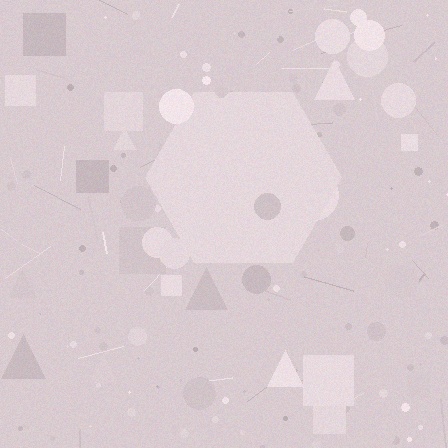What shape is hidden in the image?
A hexagon is hidden in the image.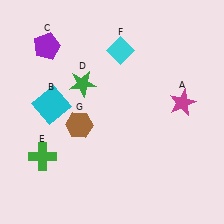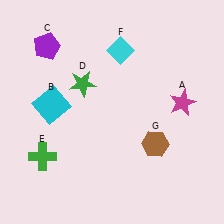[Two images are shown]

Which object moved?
The brown hexagon (G) moved right.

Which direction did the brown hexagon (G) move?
The brown hexagon (G) moved right.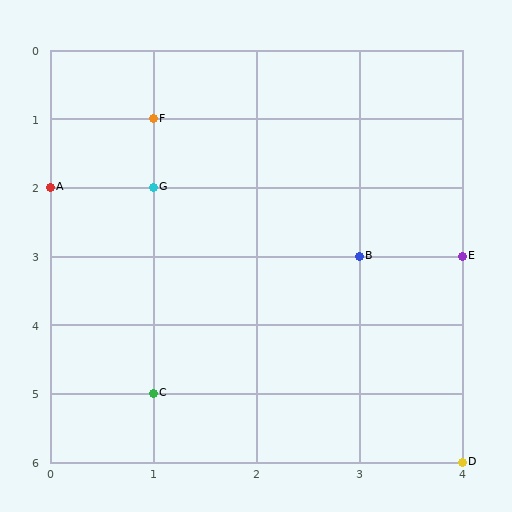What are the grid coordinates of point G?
Point G is at grid coordinates (1, 2).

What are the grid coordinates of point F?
Point F is at grid coordinates (1, 1).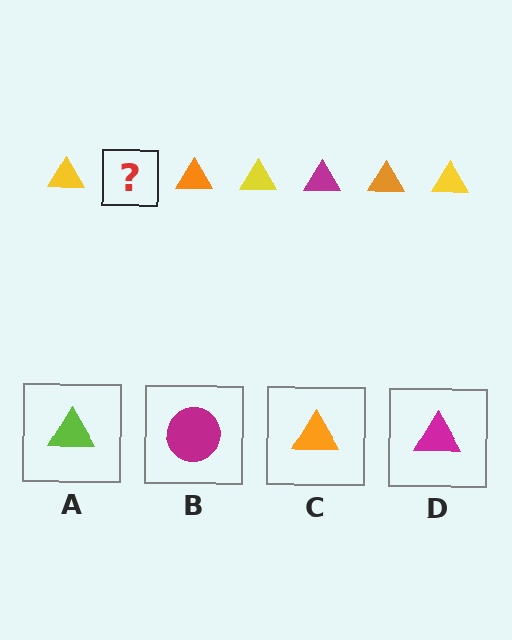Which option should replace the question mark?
Option D.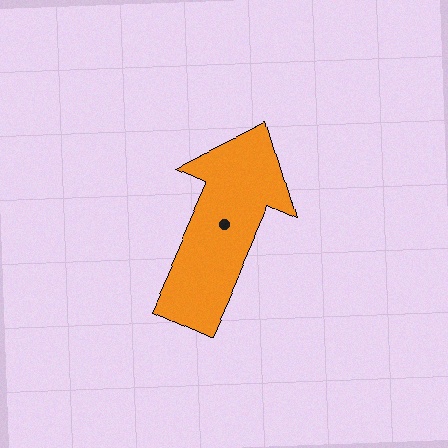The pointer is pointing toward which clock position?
Roughly 1 o'clock.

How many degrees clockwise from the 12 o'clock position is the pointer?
Approximately 24 degrees.